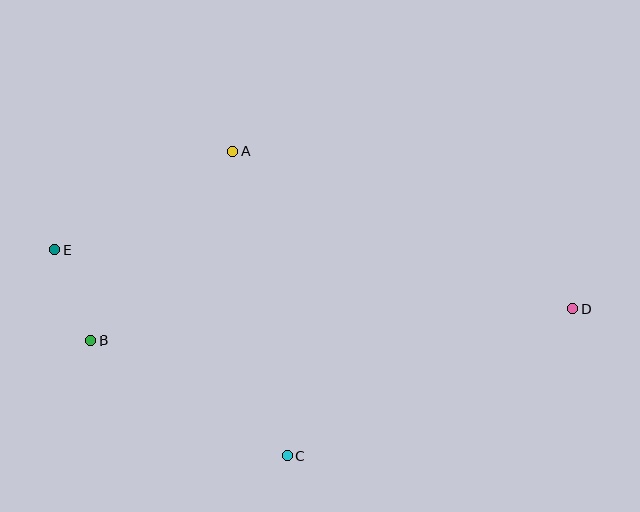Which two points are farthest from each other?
Points D and E are farthest from each other.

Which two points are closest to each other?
Points B and E are closest to each other.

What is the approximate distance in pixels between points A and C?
The distance between A and C is approximately 310 pixels.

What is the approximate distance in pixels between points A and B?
The distance between A and B is approximately 236 pixels.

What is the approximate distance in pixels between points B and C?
The distance between B and C is approximately 228 pixels.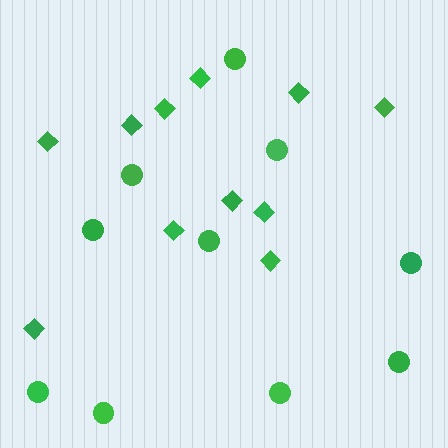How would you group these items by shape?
There are 2 groups: one group of diamonds (11) and one group of circles (10).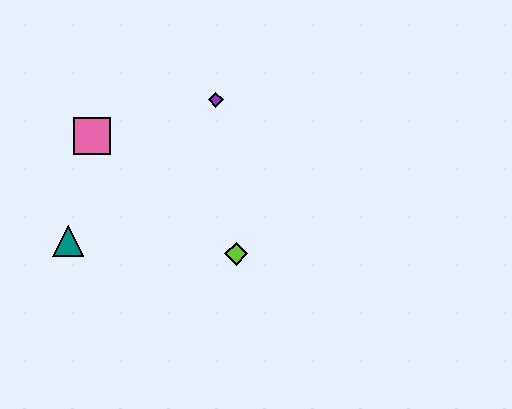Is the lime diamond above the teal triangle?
No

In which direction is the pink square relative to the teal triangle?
The pink square is above the teal triangle.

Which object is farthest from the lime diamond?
The pink square is farthest from the lime diamond.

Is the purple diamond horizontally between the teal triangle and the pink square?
No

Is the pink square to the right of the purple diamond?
No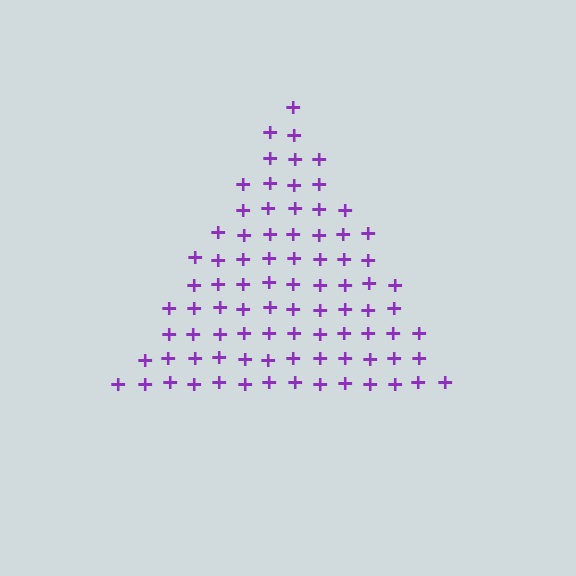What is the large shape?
The large shape is a triangle.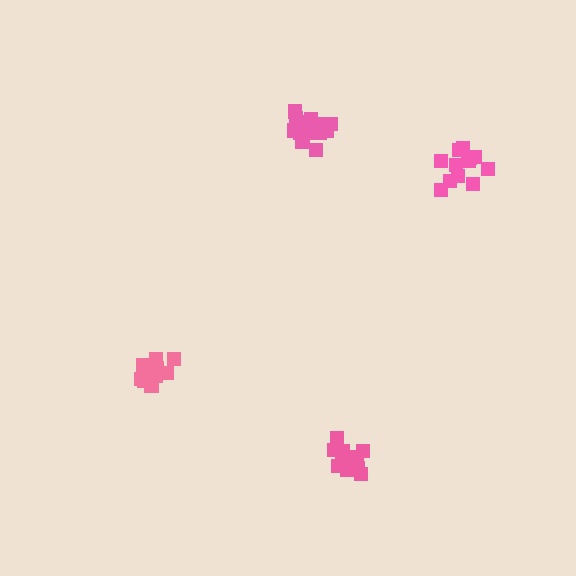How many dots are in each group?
Group 1: 15 dots, Group 2: 16 dots, Group 3: 13 dots, Group 4: 13 dots (57 total).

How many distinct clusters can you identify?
There are 4 distinct clusters.